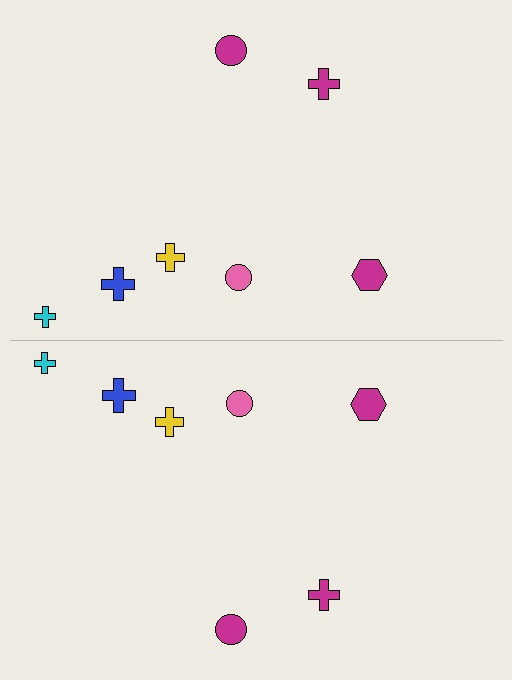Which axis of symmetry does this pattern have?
The pattern has a horizontal axis of symmetry running through the center of the image.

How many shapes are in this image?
There are 14 shapes in this image.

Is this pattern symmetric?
Yes, this pattern has bilateral (reflection) symmetry.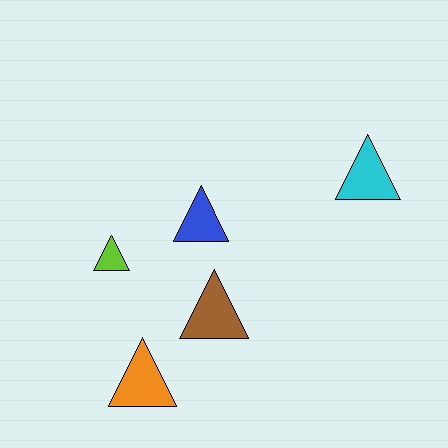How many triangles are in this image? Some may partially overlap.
There are 5 triangles.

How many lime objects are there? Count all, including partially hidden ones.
There is 1 lime object.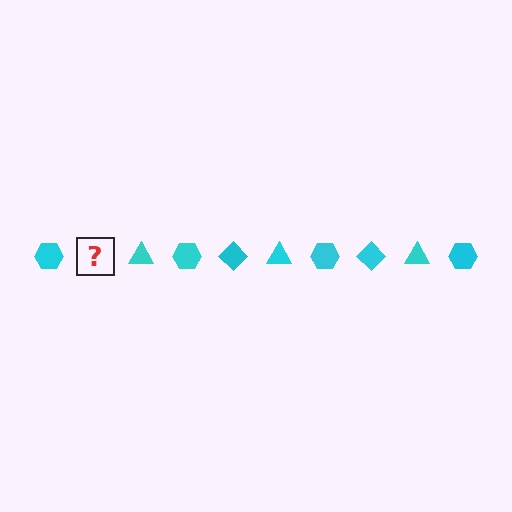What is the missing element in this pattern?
The missing element is a cyan diamond.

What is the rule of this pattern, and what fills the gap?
The rule is that the pattern cycles through hexagon, diamond, triangle shapes in cyan. The gap should be filled with a cyan diamond.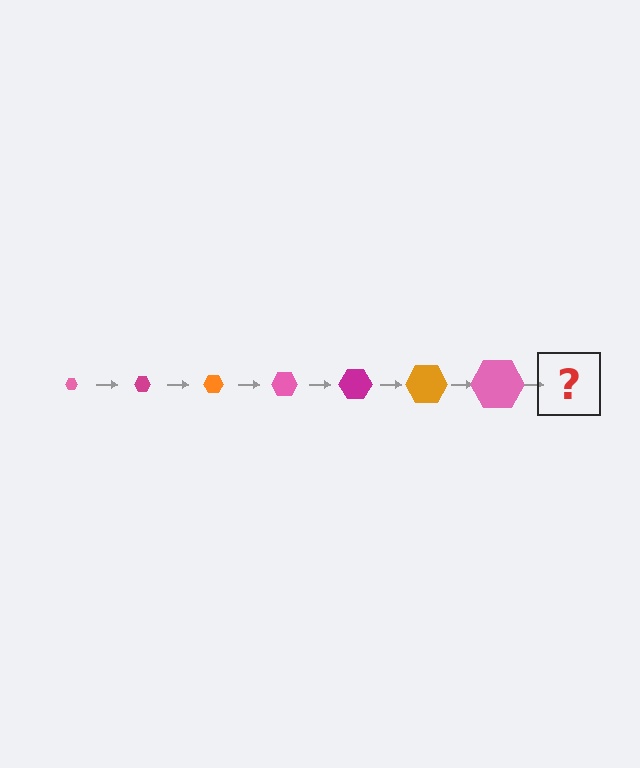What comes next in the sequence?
The next element should be a magenta hexagon, larger than the previous one.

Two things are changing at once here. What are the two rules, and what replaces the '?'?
The two rules are that the hexagon grows larger each step and the color cycles through pink, magenta, and orange. The '?' should be a magenta hexagon, larger than the previous one.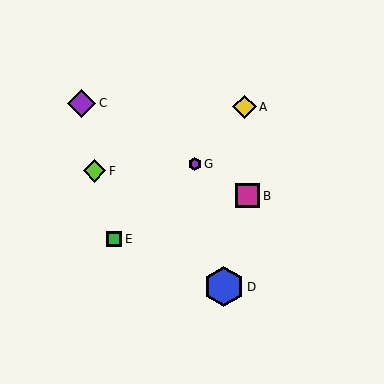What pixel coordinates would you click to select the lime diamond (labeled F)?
Click at (94, 171) to select the lime diamond F.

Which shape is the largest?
The blue hexagon (labeled D) is the largest.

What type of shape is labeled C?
Shape C is a purple diamond.